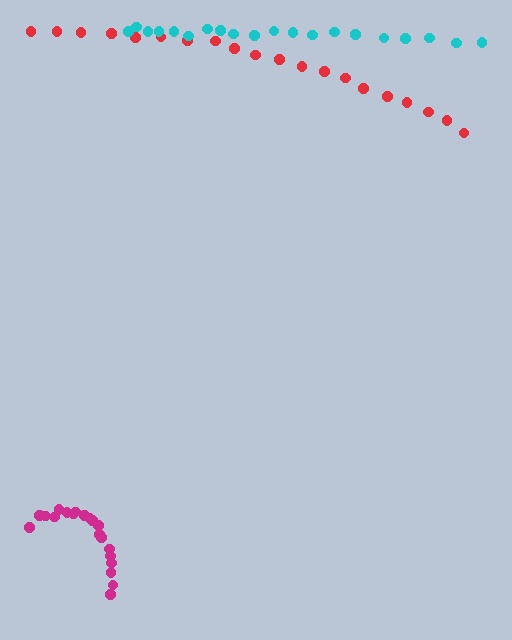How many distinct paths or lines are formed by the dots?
There are 3 distinct paths.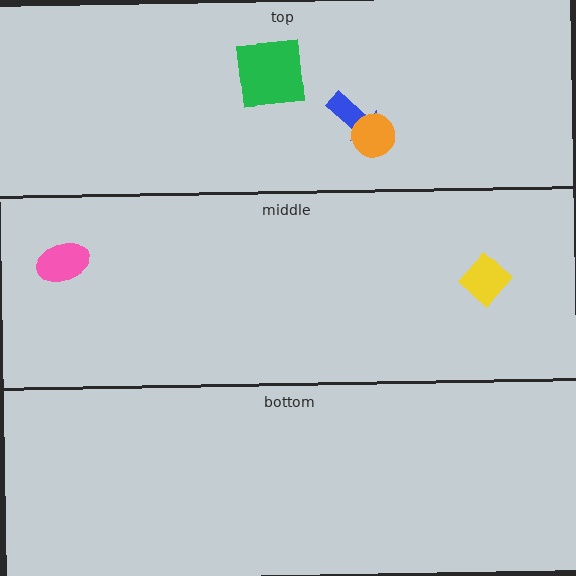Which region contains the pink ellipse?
The middle region.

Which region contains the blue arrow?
The top region.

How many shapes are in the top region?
3.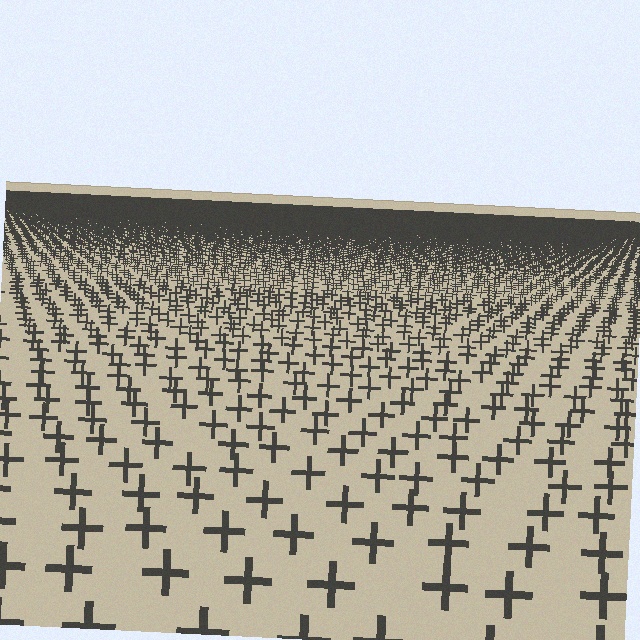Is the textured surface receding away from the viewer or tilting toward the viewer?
The surface is receding away from the viewer. Texture elements get smaller and denser toward the top.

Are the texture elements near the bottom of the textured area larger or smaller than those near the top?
Larger. Near the bottom, elements are closer to the viewer and appear at a bigger on-screen size.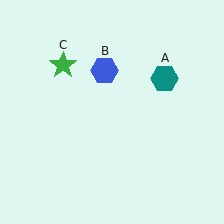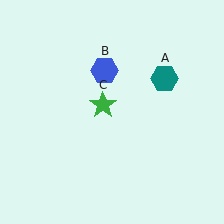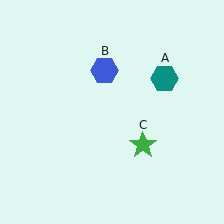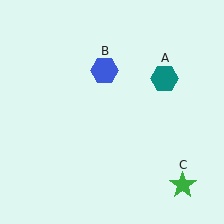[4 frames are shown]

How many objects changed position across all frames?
1 object changed position: green star (object C).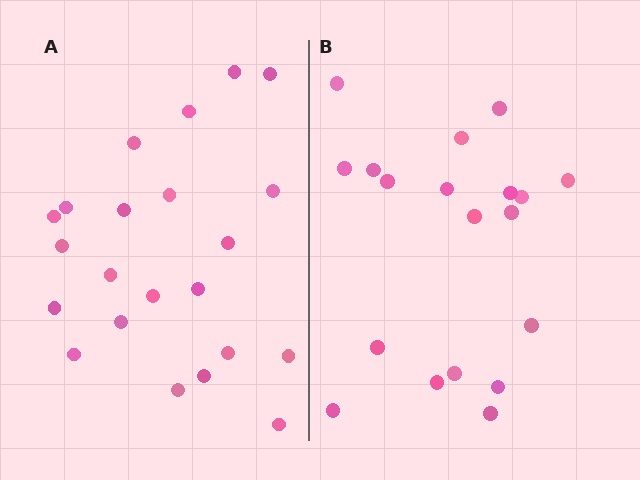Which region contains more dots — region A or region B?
Region A (the left region) has more dots.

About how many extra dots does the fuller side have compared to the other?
Region A has just a few more — roughly 2 or 3 more dots than region B.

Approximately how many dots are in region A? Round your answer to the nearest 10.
About 20 dots. (The exact count is 22, which rounds to 20.)